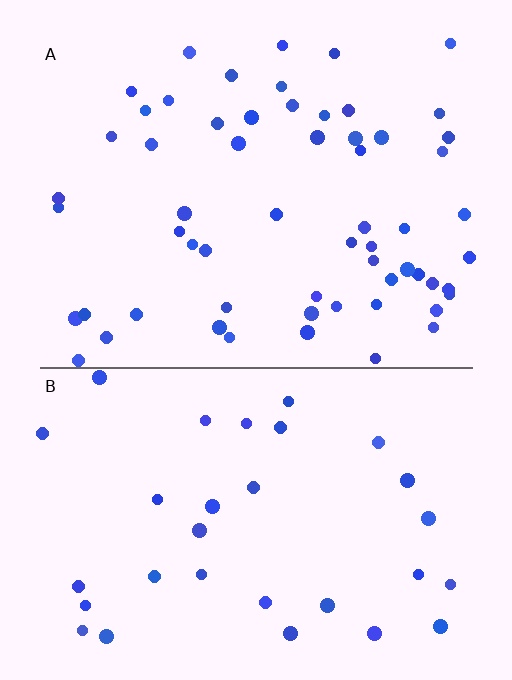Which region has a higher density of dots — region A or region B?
A (the top).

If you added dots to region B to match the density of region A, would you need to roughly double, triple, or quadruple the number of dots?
Approximately double.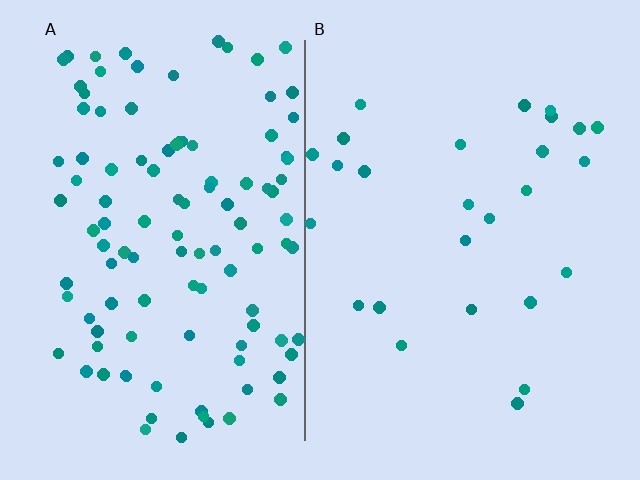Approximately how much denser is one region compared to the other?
Approximately 4.1× — region A over region B.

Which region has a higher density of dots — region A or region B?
A (the left).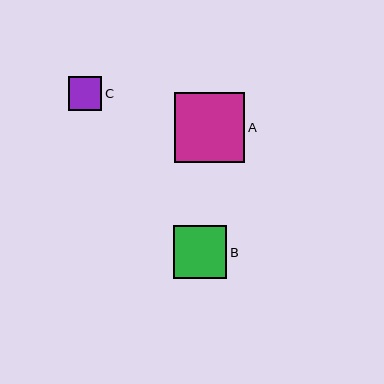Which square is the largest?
Square A is the largest with a size of approximately 70 pixels.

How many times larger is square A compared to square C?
Square A is approximately 2.1 times the size of square C.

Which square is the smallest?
Square C is the smallest with a size of approximately 33 pixels.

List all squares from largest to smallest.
From largest to smallest: A, B, C.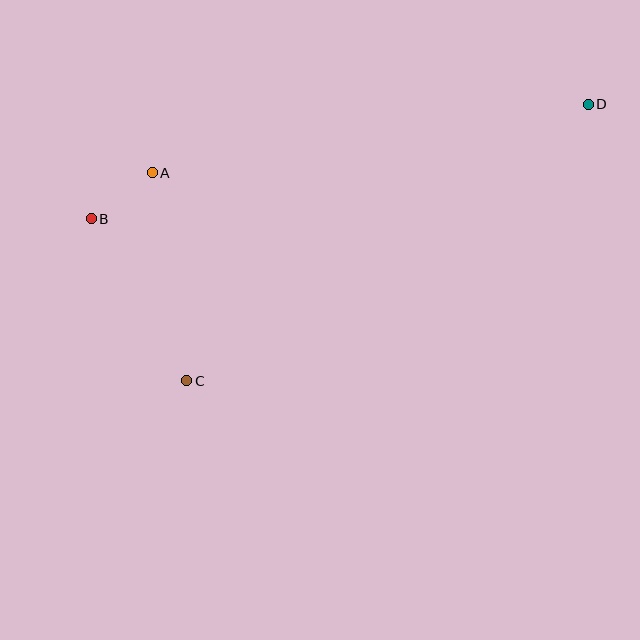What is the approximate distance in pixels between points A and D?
The distance between A and D is approximately 441 pixels.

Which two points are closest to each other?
Points A and B are closest to each other.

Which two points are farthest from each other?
Points B and D are farthest from each other.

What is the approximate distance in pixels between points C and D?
The distance between C and D is approximately 487 pixels.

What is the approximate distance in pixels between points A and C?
The distance between A and C is approximately 211 pixels.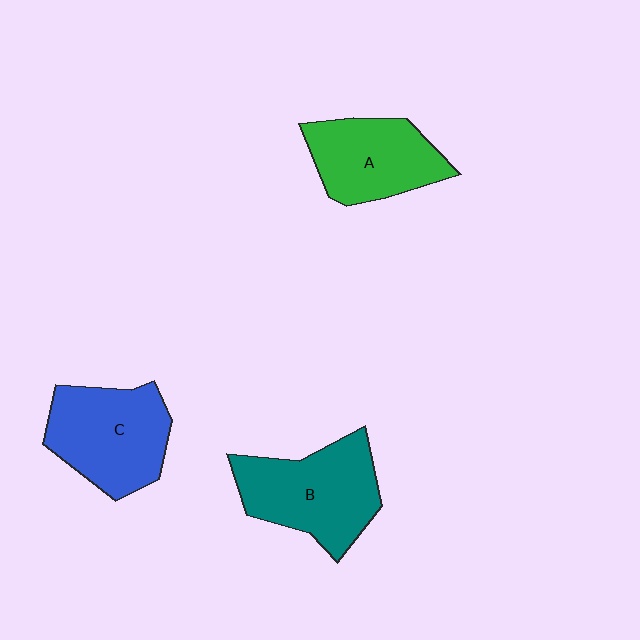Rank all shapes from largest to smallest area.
From largest to smallest: B (teal), C (blue), A (green).